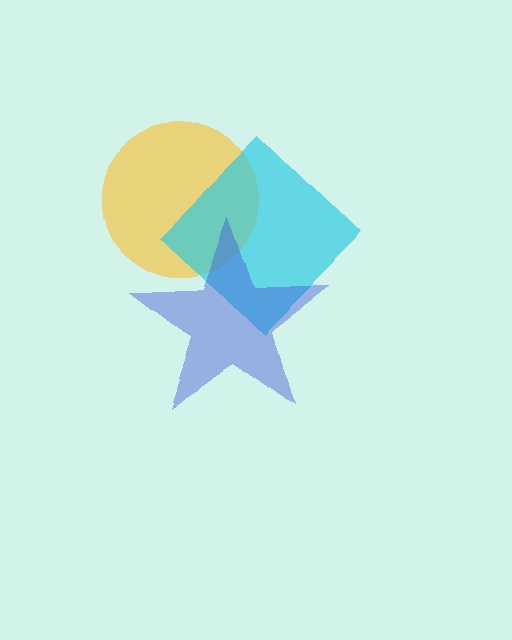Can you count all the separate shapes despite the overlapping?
Yes, there are 3 separate shapes.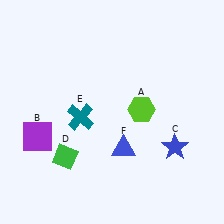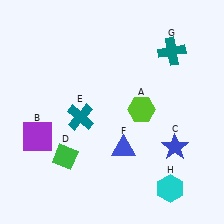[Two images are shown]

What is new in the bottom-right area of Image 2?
A cyan hexagon (H) was added in the bottom-right area of Image 2.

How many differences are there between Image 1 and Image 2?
There are 2 differences between the two images.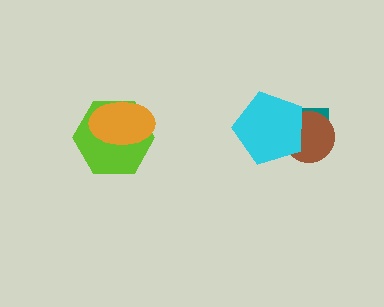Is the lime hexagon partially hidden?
Yes, it is partially covered by another shape.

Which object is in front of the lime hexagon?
The orange ellipse is in front of the lime hexagon.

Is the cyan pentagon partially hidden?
No, no other shape covers it.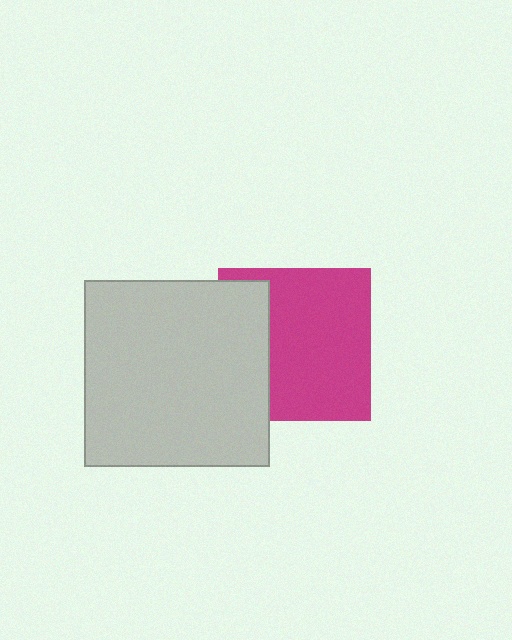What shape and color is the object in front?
The object in front is a light gray square.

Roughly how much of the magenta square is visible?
Most of it is visible (roughly 69%).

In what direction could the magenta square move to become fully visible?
The magenta square could move right. That would shift it out from behind the light gray square entirely.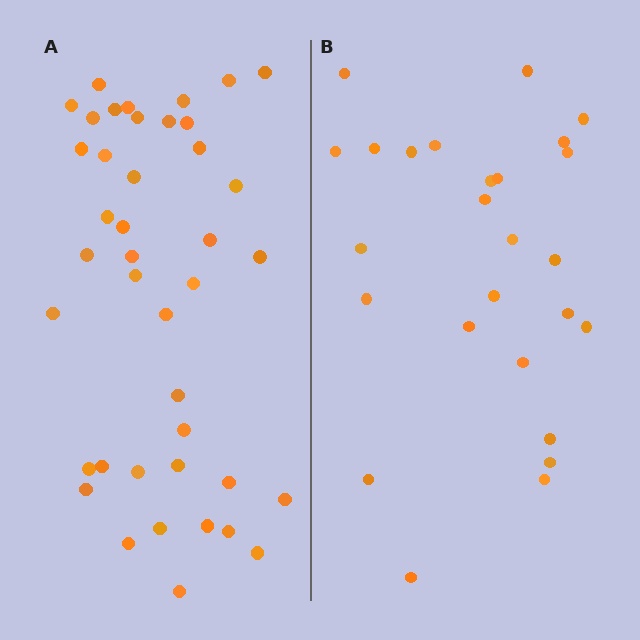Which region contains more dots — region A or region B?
Region A (the left region) has more dots.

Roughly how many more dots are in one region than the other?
Region A has approximately 15 more dots than region B.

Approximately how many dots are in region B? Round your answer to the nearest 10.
About 30 dots. (The exact count is 26, which rounds to 30.)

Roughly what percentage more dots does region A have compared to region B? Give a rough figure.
About 60% more.